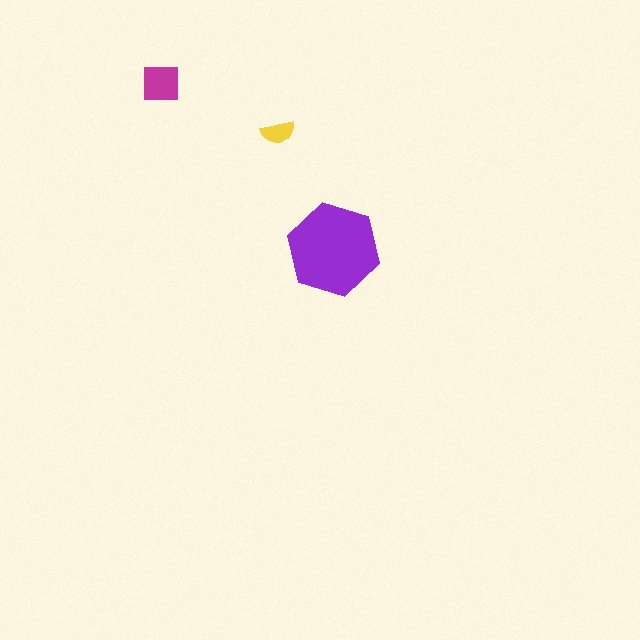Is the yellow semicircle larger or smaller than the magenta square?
Smaller.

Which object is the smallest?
The yellow semicircle.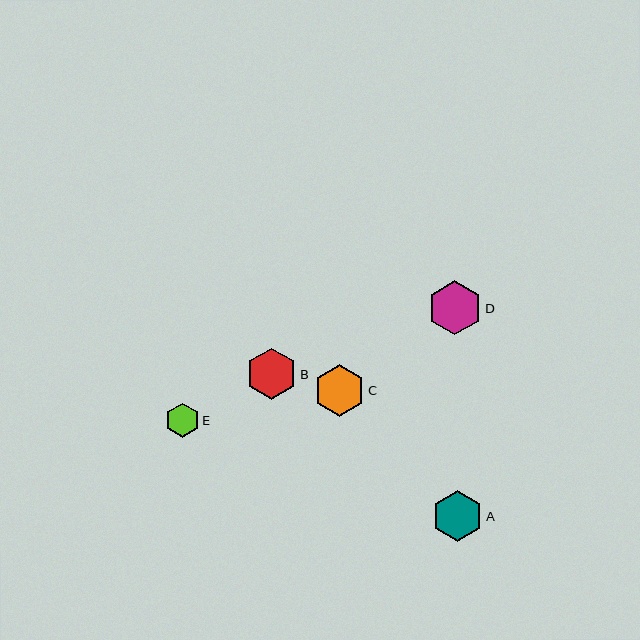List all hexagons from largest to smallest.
From largest to smallest: D, C, B, A, E.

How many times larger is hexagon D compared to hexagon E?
Hexagon D is approximately 1.6 times the size of hexagon E.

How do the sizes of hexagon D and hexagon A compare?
Hexagon D and hexagon A are approximately the same size.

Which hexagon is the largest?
Hexagon D is the largest with a size of approximately 54 pixels.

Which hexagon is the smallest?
Hexagon E is the smallest with a size of approximately 34 pixels.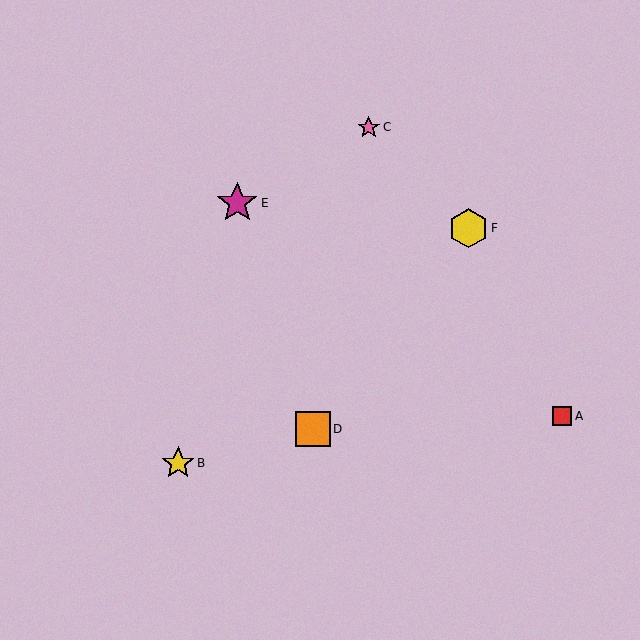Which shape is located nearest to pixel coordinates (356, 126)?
The pink star (labeled C) at (369, 127) is nearest to that location.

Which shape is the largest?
The magenta star (labeled E) is the largest.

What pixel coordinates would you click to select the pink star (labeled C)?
Click at (369, 127) to select the pink star C.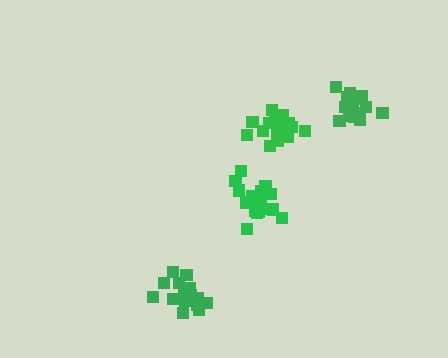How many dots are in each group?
Group 1: 19 dots, Group 2: 18 dots, Group 3: 19 dots, Group 4: 21 dots (77 total).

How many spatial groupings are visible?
There are 4 spatial groupings.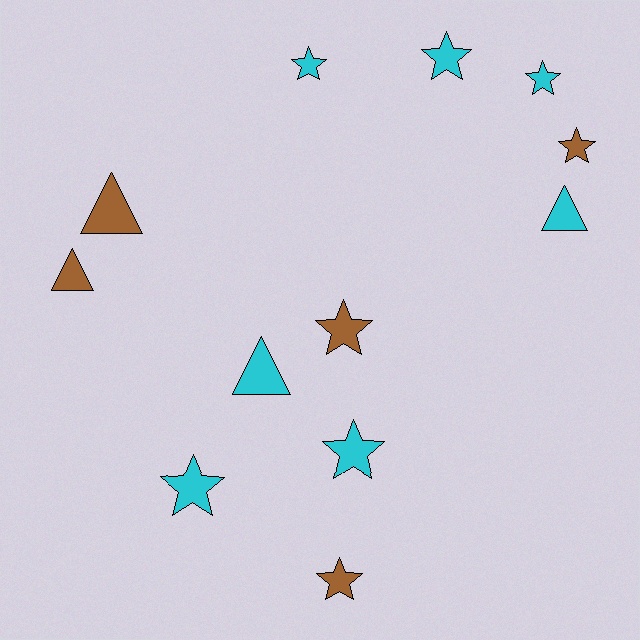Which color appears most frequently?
Cyan, with 7 objects.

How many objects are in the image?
There are 12 objects.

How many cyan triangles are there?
There are 2 cyan triangles.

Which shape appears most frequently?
Star, with 8 objects.